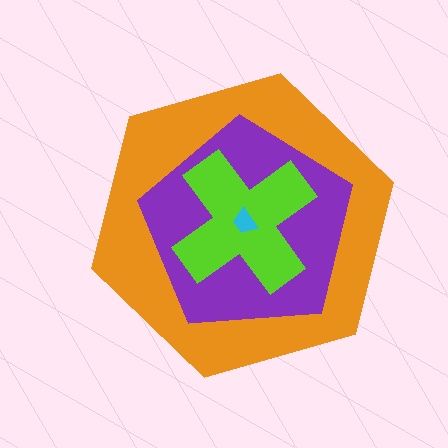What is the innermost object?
The cyan trapezoid.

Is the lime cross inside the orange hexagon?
Yes.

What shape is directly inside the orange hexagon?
The purple pentagon.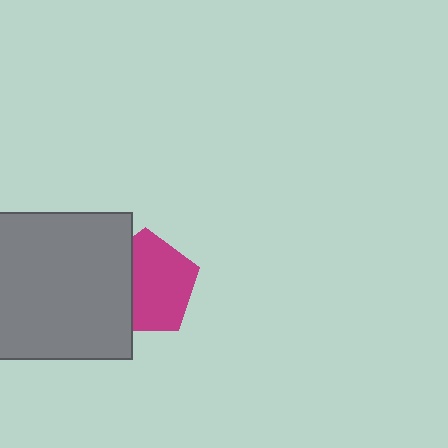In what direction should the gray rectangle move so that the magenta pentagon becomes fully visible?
The gray rectangle should move left. That is the shortest direction to clear the overlap and leave the magenta pentagon fully visible.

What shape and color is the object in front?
The object in front is a gray rectangle.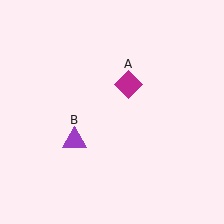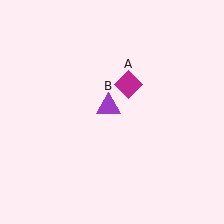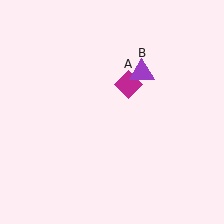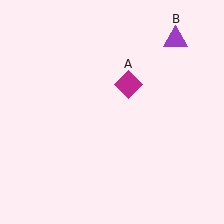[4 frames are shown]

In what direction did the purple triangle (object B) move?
The purple triangle (object B) moved up and to the right.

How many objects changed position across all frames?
1 object changed position: purple triangle (object B).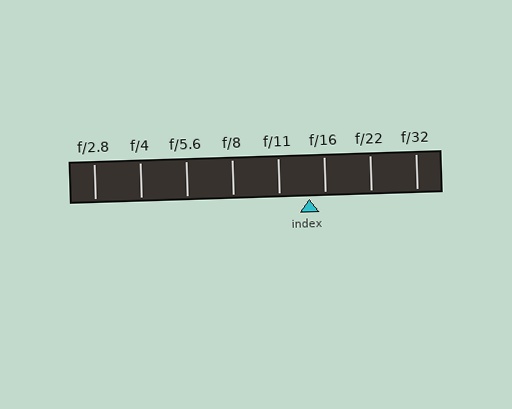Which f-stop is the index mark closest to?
The index mark is closest to f/16.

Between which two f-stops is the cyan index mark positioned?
The index mark is between f/11 and f/16.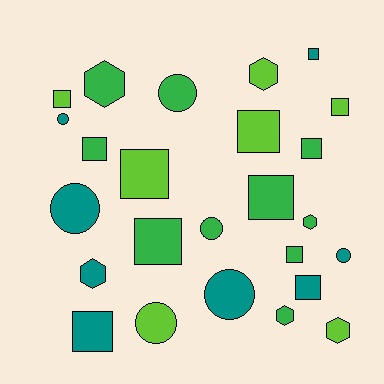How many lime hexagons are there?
There are 2 lime hexagons.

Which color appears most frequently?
Green, with 10 objects.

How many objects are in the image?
There are 25 objects.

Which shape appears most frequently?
Square, with 12 objects.